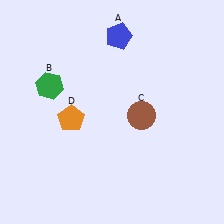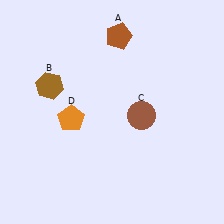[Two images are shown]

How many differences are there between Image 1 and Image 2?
There are 2 differences between the two images.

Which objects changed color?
A changed from blue to brown. B changed from green to brown.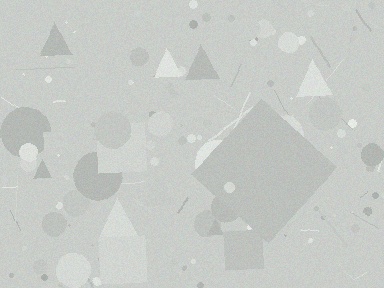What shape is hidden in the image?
A diamond is hidden in the image.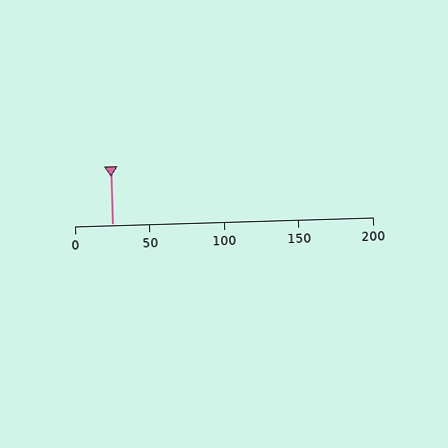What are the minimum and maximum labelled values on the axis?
The axis runs from 0 to 200.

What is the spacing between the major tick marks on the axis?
The major ticks are spaced 50 apart.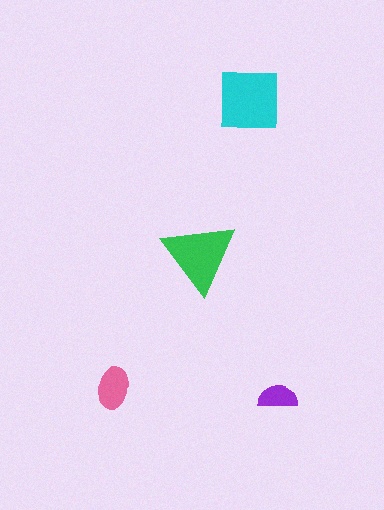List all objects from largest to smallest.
The cyan square, the green triangle, the pink ellipse, the purple semicircle.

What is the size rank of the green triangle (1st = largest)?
2nd.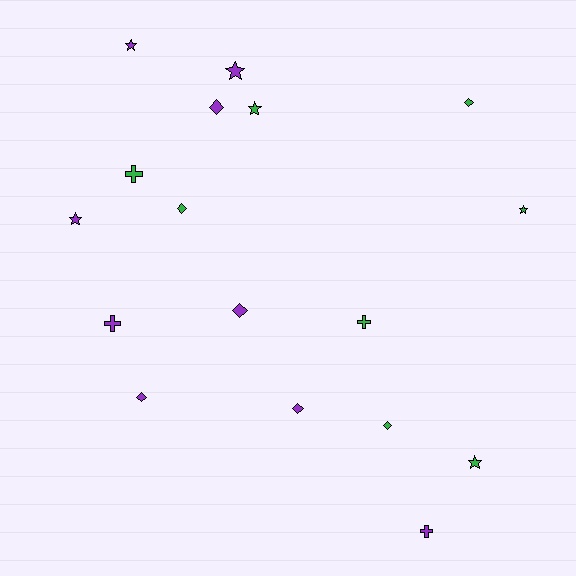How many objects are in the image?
There are 17 objects.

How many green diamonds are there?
There are 3 green diamonds.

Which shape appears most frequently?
Diamond, with 7 objects.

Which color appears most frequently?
Purple, with 9 objects.